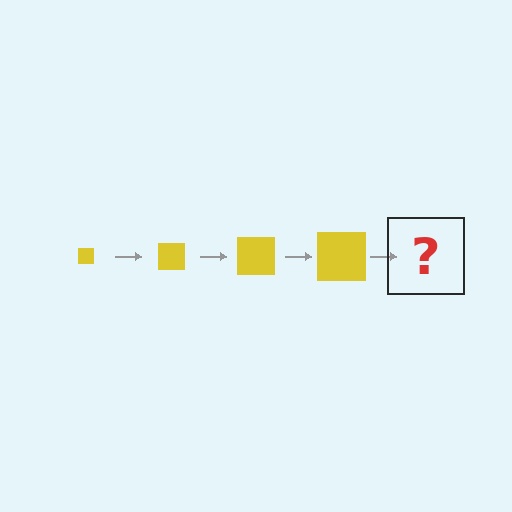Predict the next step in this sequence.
The next step is a yellow square, larger than the previous one.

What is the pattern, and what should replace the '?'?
The pattern is that the square gets progressively larger each step. The '?' should be a yellow square, larger than the previous one.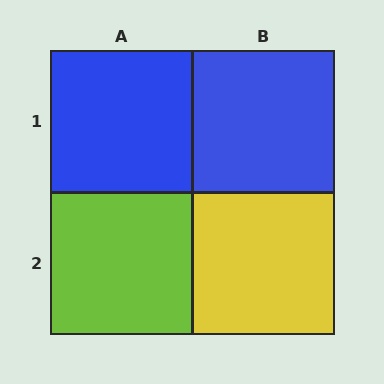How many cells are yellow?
1 cell is yellow.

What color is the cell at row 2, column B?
Yellow.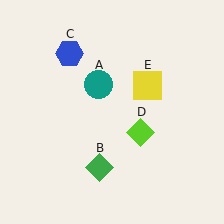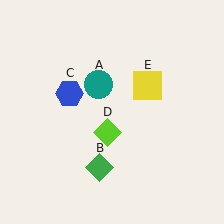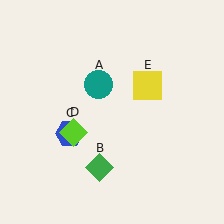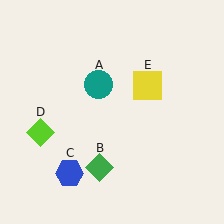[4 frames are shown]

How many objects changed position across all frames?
2 objects changed position: blue hexagon (object C), lime diamond (object D).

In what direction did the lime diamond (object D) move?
The lime diamond (object D) moved left.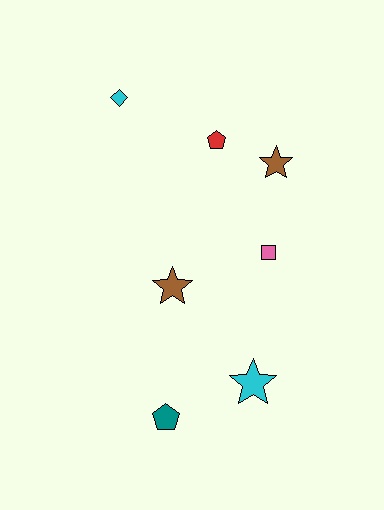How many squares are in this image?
There is 1 square.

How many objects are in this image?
There are 7 objects.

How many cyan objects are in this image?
There are 2 cyan objects.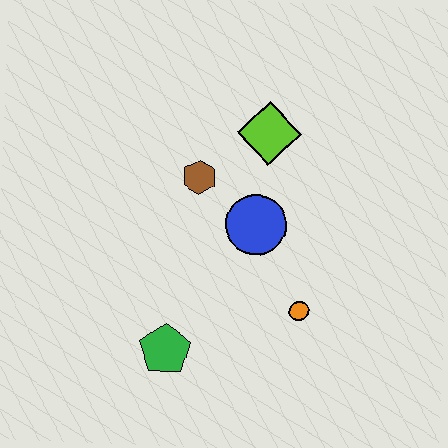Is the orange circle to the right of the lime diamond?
Yes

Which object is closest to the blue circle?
The brown hexagon is closest to the blue circle.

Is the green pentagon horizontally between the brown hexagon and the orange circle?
No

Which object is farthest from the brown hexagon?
The green pentagon is farthest from the brown hexagon.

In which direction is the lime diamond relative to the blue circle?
The lime diamond is above the blue circle.